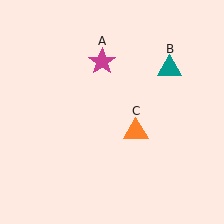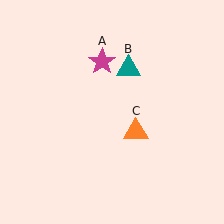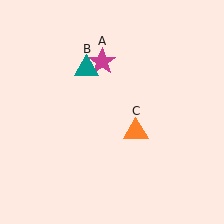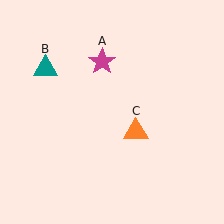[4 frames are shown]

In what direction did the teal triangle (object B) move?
The teal triangle (object B) moved left.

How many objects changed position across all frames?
1 object changed position: teal triangle (object B).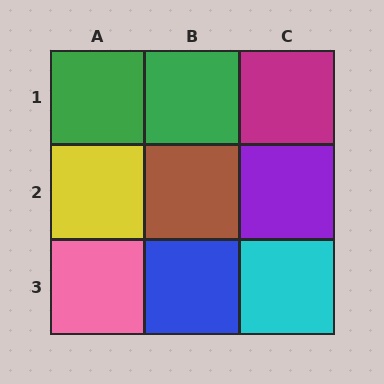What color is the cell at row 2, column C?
Purple.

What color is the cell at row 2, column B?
Brown.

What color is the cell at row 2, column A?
Yellow.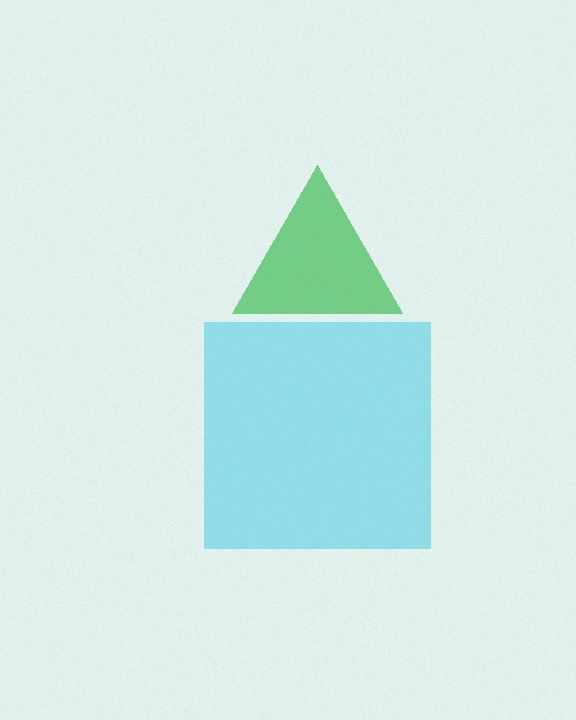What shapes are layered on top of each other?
The layered shapes are: a cyan square, a green triangle.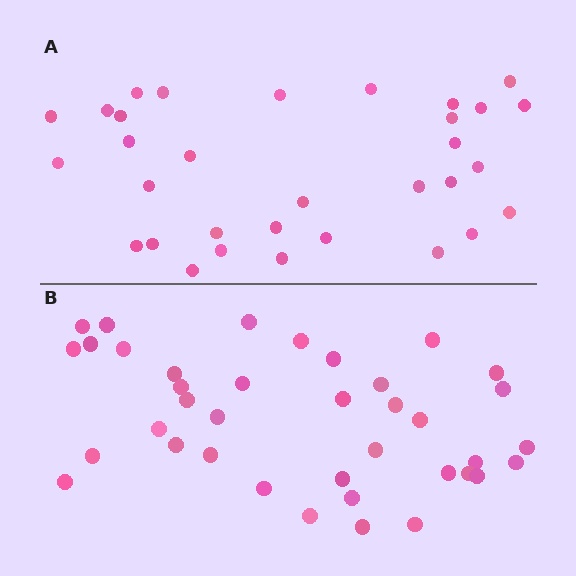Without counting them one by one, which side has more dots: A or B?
Region B (the bottom region) has more dots.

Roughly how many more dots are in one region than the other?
Region B has about 6 more dots than region A.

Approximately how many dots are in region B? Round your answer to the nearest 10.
About 40 dots. (The exact count is 38, which rounds to 40.)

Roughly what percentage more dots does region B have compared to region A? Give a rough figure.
About 20% more.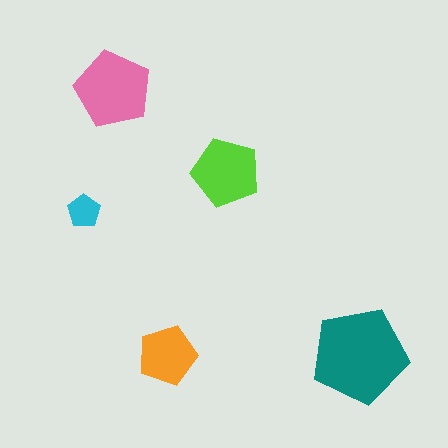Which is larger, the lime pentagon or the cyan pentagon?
The lime one.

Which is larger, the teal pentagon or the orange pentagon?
The teal one.